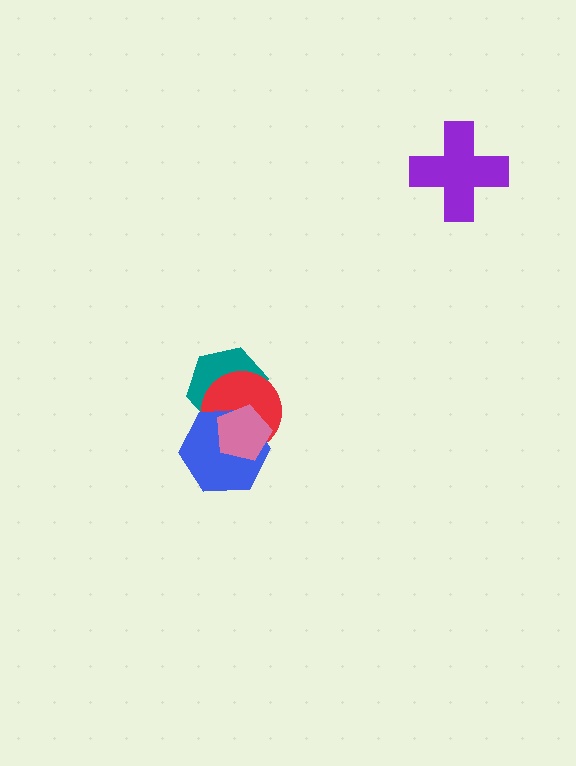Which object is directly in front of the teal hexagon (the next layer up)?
The red circle is directly in front of the teal hexagon.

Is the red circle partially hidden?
Yes, it is partially covered by another shape.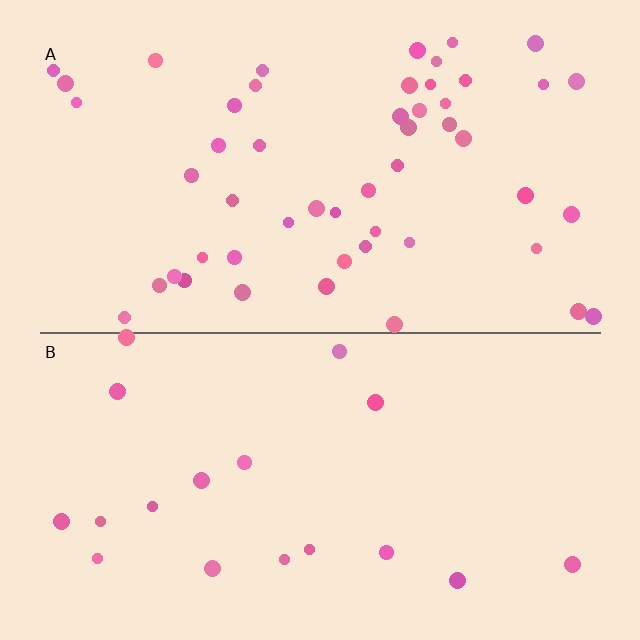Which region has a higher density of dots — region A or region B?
A (the top).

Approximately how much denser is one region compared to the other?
Approximately 2.8× — region A over region B.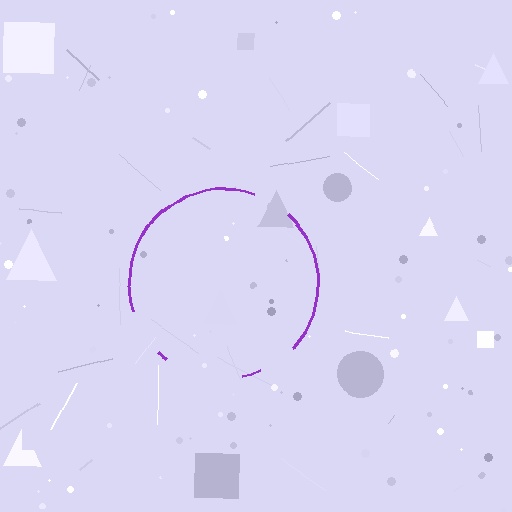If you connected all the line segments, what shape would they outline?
They would outline a circle.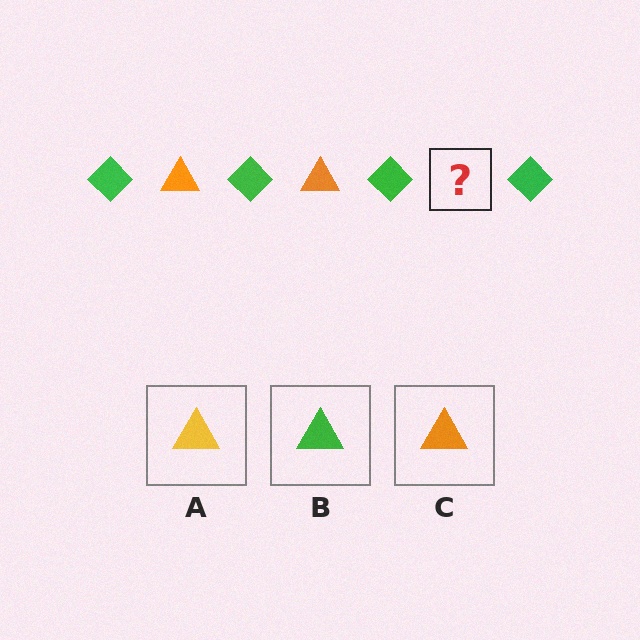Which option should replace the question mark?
Option C.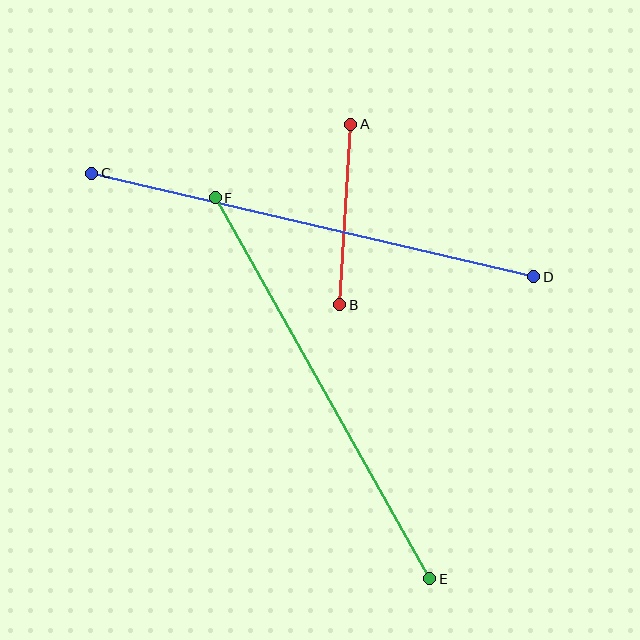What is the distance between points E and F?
The distance is approximately 437 pixels.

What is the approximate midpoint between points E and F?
The midpoint is at approximately (323, 388) pixels.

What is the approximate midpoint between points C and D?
The midpoint is at approximately (313, 225) pixels.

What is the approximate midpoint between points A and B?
The midpoint is at approximately (345, 215) pixels.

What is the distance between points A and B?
The distance is approximately 181 pixels.